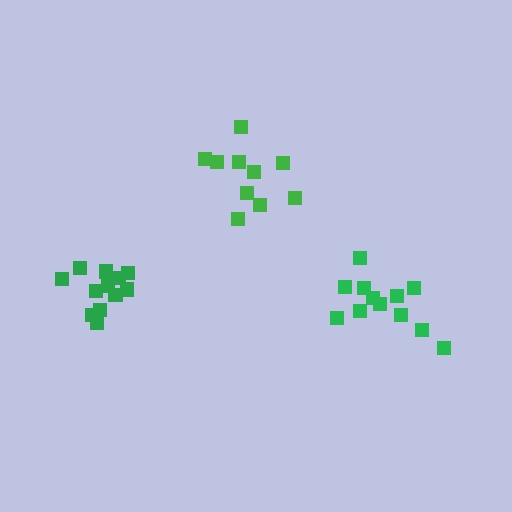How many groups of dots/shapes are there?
There are 3 groups.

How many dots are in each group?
Group 1: 12 dots, Group 2: 10 dots, Group 3: 12 dots (34 total).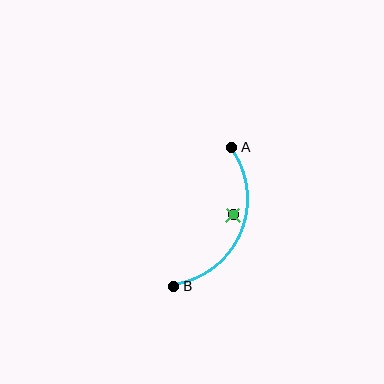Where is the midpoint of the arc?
The arc midpoint is the point on the curve farthest from the straight line joining A and B. It sits to the right of that line.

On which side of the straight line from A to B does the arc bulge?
The arc bulges to the right of the straight line connecting A and B.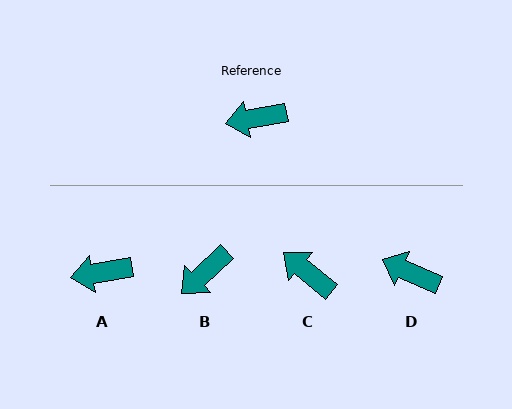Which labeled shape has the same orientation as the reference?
A.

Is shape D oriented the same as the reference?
No, it is off by about 34 degrees.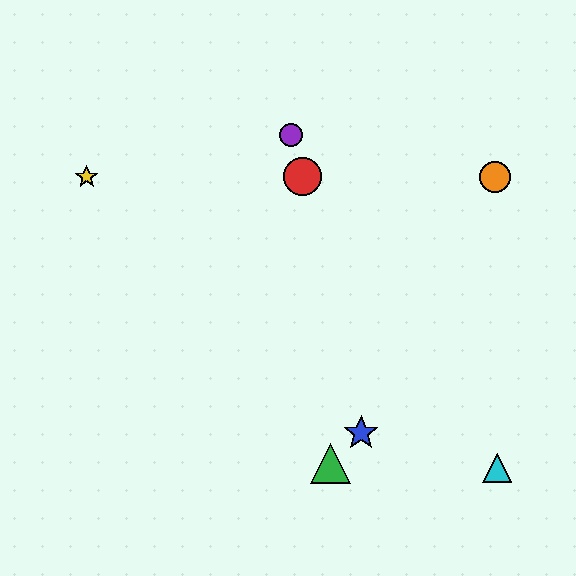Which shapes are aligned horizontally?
The red circle, the yellow star, the orange circle are aligned horizontally.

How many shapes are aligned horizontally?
3 shapes (the red circle, the yellow star, the orange circle) are aligned horizontally.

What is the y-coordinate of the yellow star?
The yellow star is at y≈177.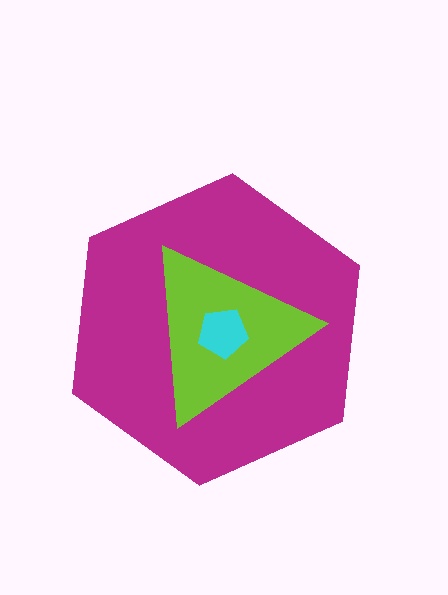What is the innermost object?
The cyan pentagon.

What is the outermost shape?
The magenta hexagon.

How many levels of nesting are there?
3.